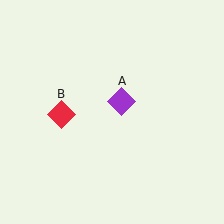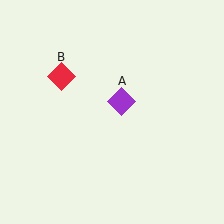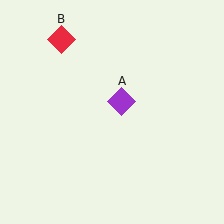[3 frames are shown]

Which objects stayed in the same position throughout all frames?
Purple diamond (object A) remained stationary.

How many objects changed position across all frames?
1 object changed position: red diamond (object B).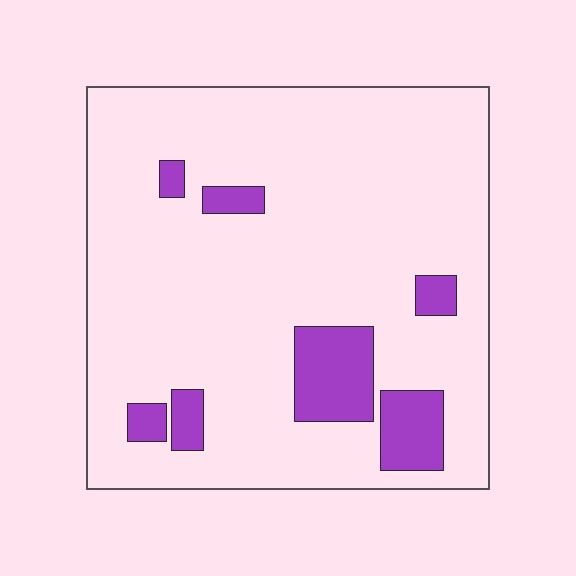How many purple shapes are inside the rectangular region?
7.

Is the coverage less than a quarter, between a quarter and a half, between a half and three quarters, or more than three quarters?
Less than a quarter.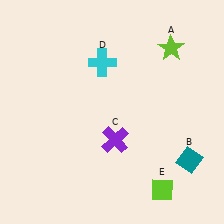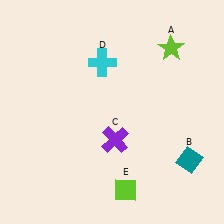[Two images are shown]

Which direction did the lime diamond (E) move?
The lime diamond (E) moved left.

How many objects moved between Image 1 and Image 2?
1 object moved between the two images.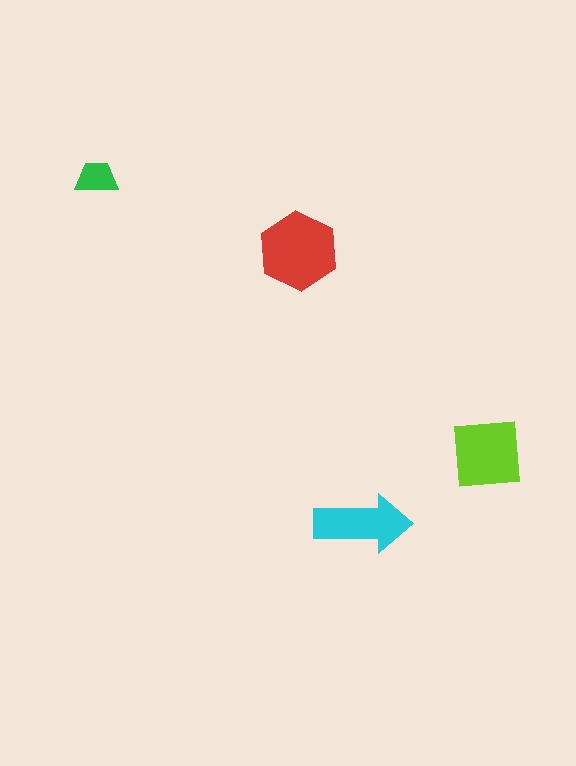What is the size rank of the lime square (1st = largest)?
2nd.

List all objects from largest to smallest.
The red hexagon, the lime square, the cyan arrow, the green trapezoid.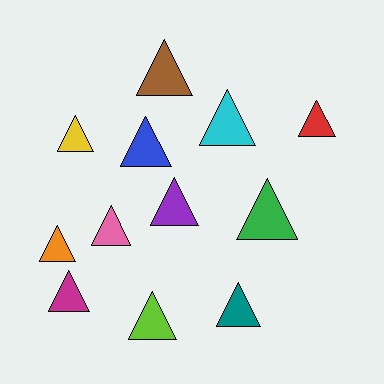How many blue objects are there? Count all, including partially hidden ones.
There is 1 blue object.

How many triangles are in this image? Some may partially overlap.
There are 12 triangles.